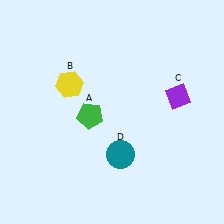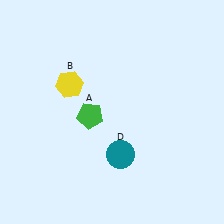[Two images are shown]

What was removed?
The purple diamond (C) was removed in Image 2.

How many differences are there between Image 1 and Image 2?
There is 1 difference between the two images.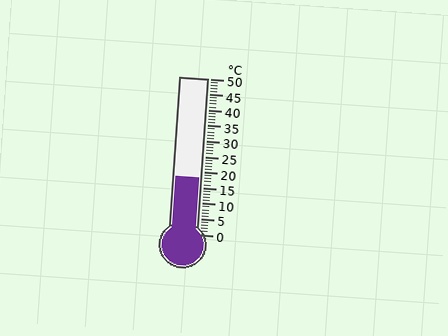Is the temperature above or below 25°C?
The temperature is below 25°C.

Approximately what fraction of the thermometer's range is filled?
The thermometer is filled to approximately 35% of its range.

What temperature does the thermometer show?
The thermometer shows approximately 18°C.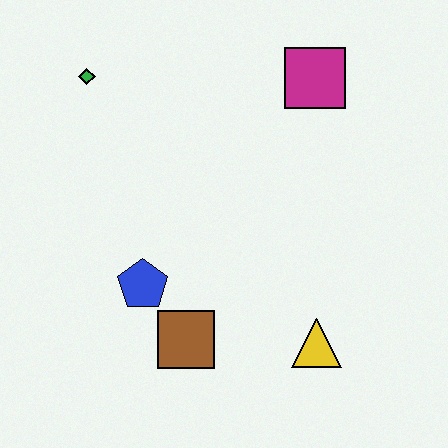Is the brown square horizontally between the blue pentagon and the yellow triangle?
Yes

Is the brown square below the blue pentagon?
Yes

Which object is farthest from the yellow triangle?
The green diamond is farthest from the yellow triangle.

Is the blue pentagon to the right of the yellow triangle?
No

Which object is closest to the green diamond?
The blue pentagon is closest to the green diamond.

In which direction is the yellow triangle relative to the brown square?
The yellow triangle is to the right of the brown square.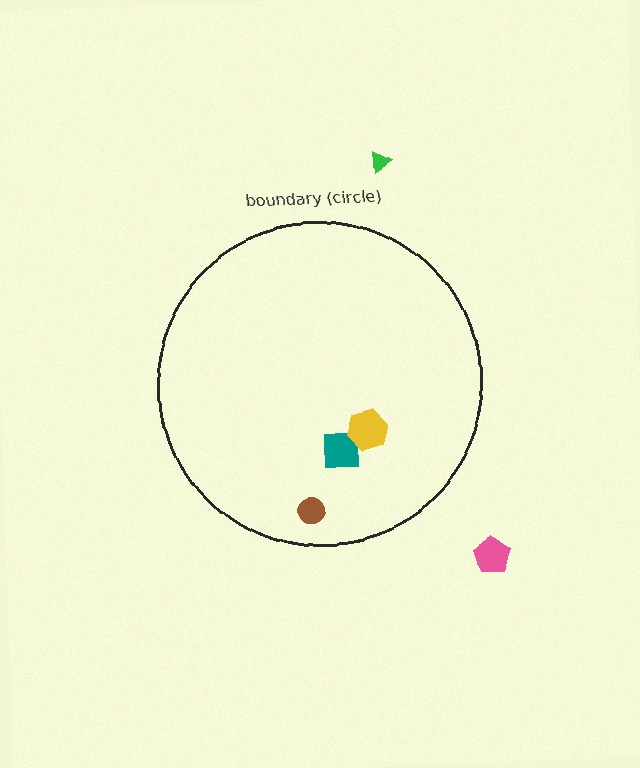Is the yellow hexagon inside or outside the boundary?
Inside.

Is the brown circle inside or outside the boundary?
Inside.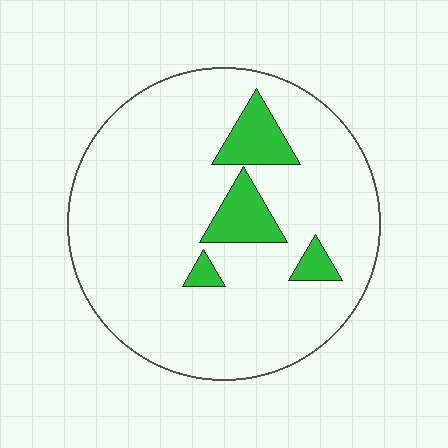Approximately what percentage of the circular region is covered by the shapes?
Approximately 10%.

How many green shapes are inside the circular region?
4.